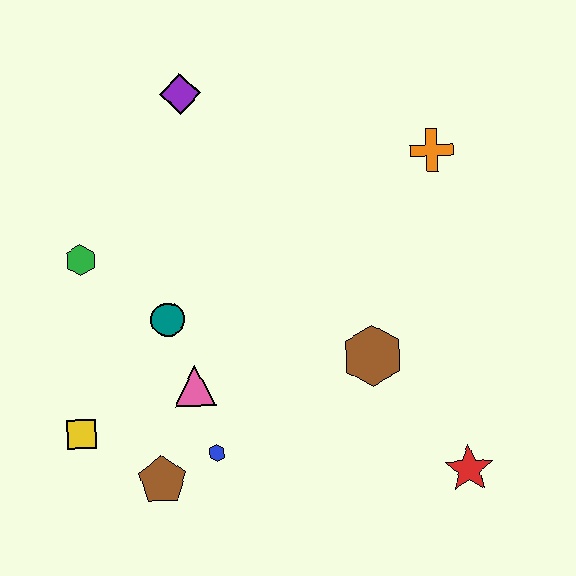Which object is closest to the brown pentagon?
The blue hexagon is closest to the brown pentagon.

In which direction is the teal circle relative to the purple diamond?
The teal circle is below the purple diamond.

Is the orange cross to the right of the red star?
No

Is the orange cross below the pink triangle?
No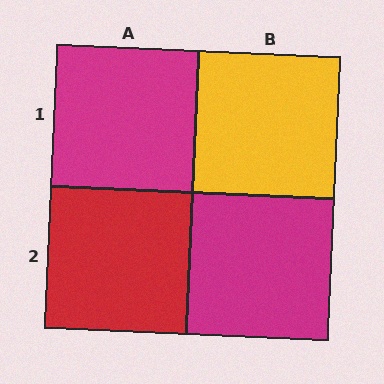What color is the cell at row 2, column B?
Magenta.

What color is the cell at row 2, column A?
Red.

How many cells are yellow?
1 cell is yellow.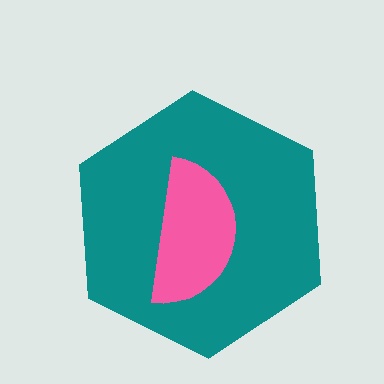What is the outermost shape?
The teal hexagon.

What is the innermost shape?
The pink semicircle.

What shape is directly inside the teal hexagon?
The pink semicircle.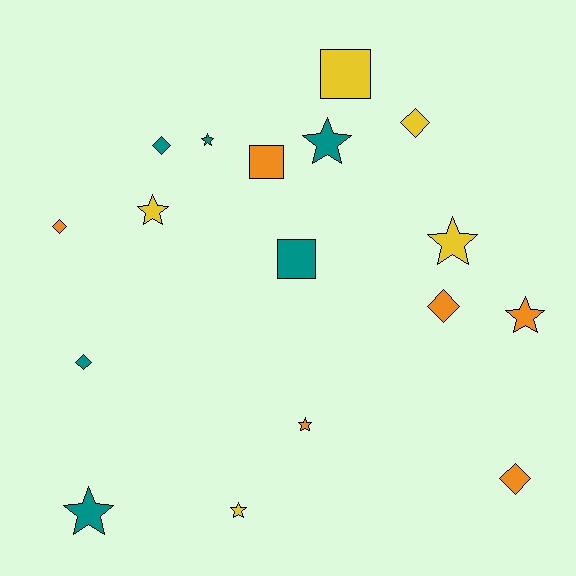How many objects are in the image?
There are 17 objects.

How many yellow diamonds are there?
There is 1 yellow diamond.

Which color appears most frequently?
Teal, with 6 objects.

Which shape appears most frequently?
Star, with 8 objects.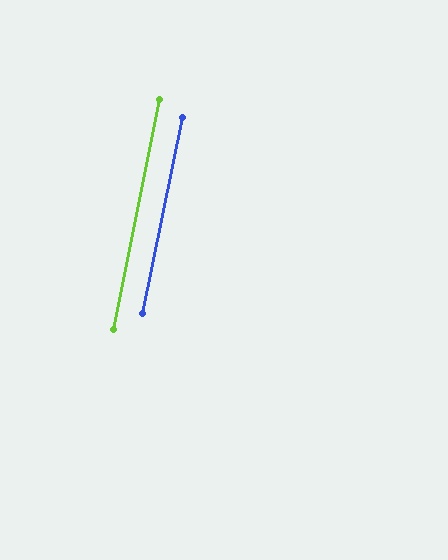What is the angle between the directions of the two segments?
Approximately 0 degrees.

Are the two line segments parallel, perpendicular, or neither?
Parallel — their directions differ by only 0.3°.